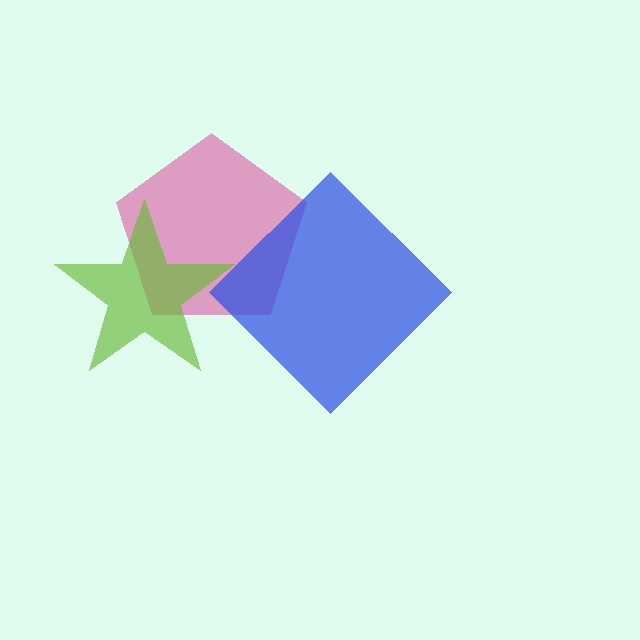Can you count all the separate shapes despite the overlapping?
Yes, there are 3 separate shapes.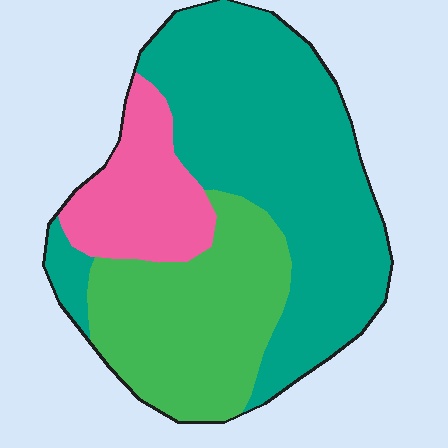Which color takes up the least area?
Pink, at roughly 15%.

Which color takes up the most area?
Teal, at roughly 55%.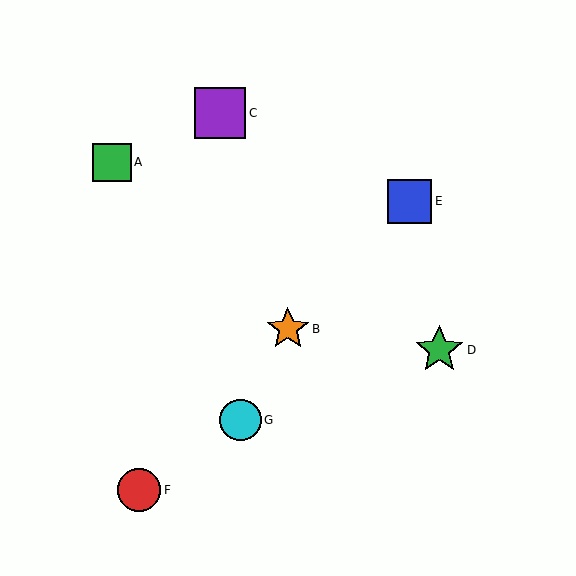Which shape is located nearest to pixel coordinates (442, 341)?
The green star (labeled D) at (439, 350) is nearest to that location.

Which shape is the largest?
The purple square (labeled C) is the largest.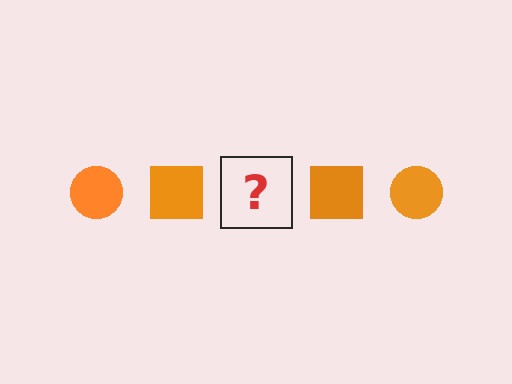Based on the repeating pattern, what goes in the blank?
The blank should be an orange circle.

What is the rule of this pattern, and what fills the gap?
The rule is that the pattern cycles through circle, square shapes in orange. The gap should be filled with an orange circle.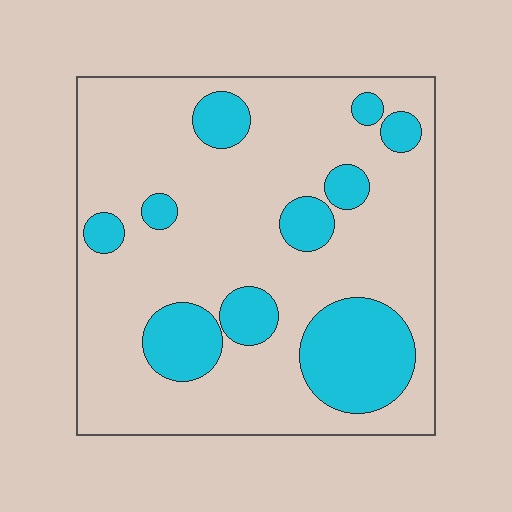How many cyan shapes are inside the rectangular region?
10.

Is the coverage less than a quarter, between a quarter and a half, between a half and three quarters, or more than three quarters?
Less than a quarter.